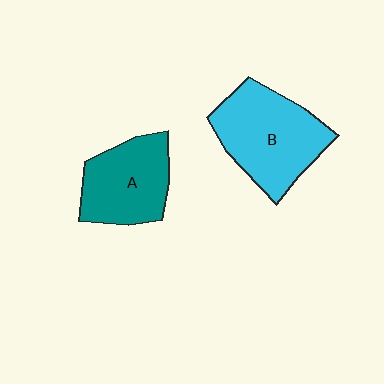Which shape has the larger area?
Shape B (cyan).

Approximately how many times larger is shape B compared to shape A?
Approximately 1.3 times.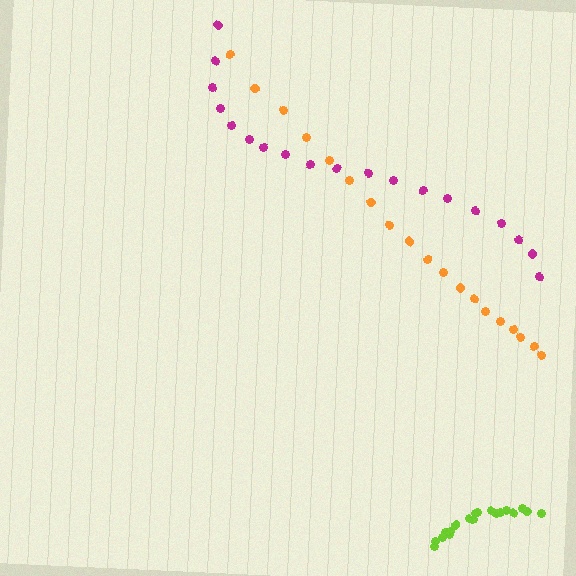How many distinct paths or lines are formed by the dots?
There are 3 distinct paths.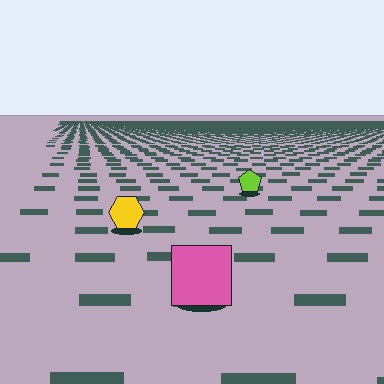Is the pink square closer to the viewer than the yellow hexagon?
Yes. The pink square is closer — you can tell from the texture gradient: the ground texture is coarser near it.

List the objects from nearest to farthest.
From nearest to farthest: the pink square, the yellow hexagon, the lime pentagon.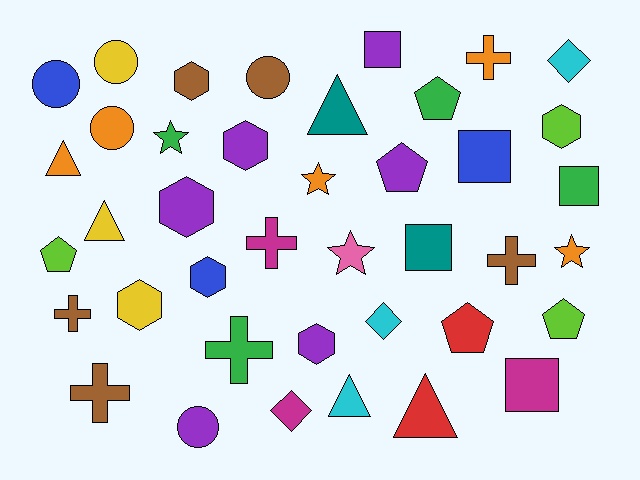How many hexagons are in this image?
There are 7 hexagons.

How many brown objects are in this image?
There are 5 brown objects.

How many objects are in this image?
There are 40 objects.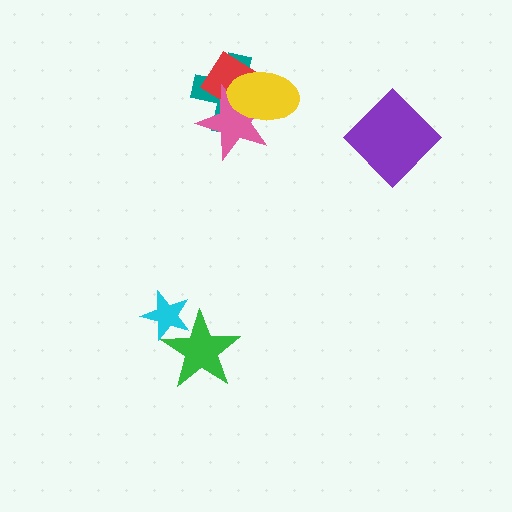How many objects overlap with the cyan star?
1 object overlaps with the cyan star.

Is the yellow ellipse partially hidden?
No, no other shape covers it.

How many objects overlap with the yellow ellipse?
3 objects overlap with the yellow ellipse.